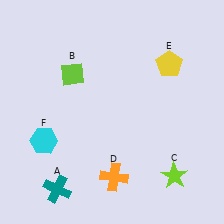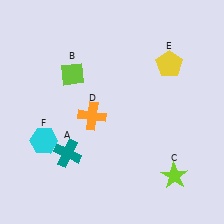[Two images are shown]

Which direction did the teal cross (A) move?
The teal cross (A) moved up.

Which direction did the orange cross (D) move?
The orange cross (D) moved up.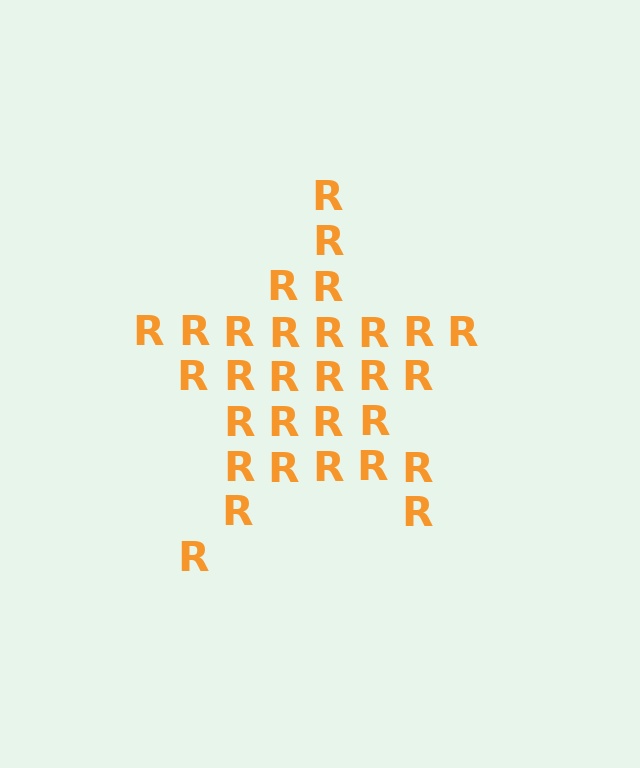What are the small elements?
The small elements are letter R's.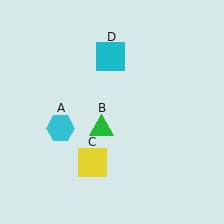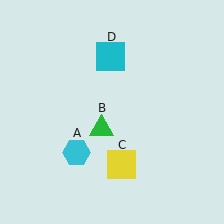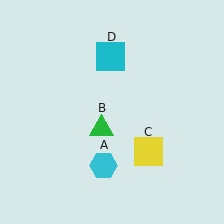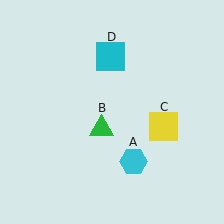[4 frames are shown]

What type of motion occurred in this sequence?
The cyan hexagon (object A), yellow square (object C) rotated counterclockwise around the center of the scene.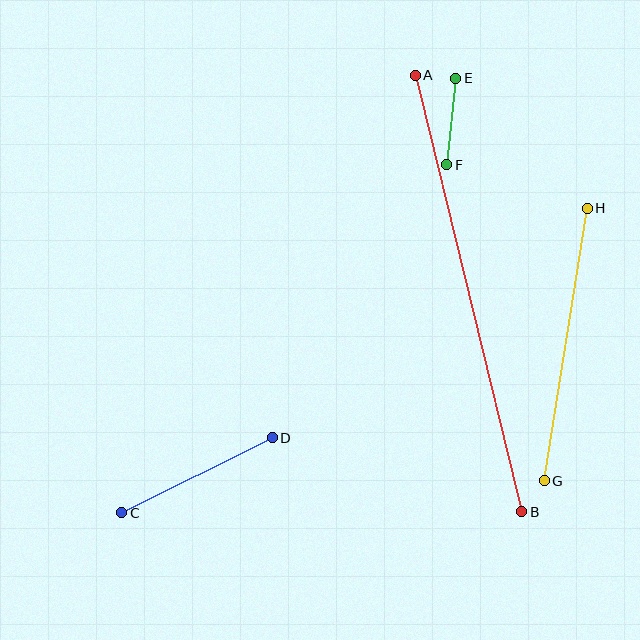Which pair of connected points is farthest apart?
Points A and B are farthest apart.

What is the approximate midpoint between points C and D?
The midpoint is at approximately (197, 475) pixels.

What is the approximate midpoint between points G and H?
The midpoint is at approximately (566, 345) pixels.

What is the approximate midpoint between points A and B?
The midpoint is at approximately (469, 294) pixels.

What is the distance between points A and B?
The distance is approximately 449 pixels.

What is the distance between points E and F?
The distance is approximately 87 pixels.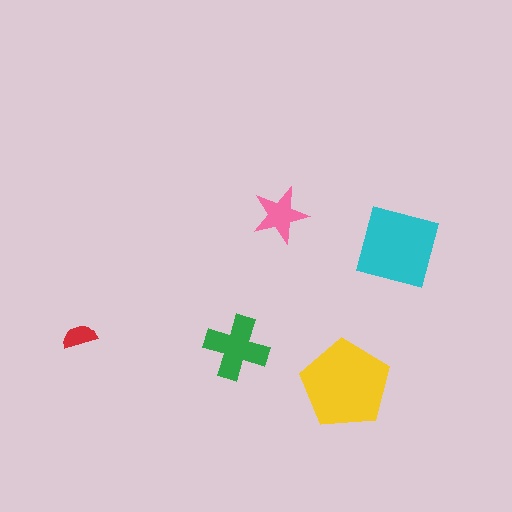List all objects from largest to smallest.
The yellow pentagon, the cyan square, the green cross, the pink star, the red semicircle.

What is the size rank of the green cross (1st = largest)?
3rd.